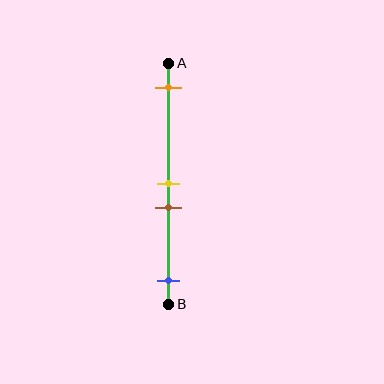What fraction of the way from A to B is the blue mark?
The blue mark is approximately 90% (0.9) of the way from A to B.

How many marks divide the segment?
There are 4 marks dividing the segment.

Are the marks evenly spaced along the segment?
No, the marks are not evenly spaced.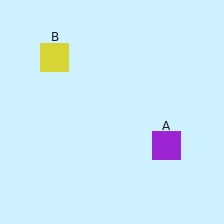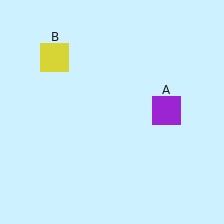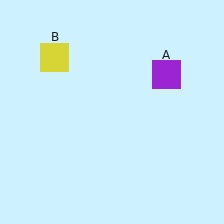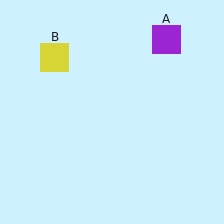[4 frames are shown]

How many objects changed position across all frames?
1 object changed position: purple square (object A).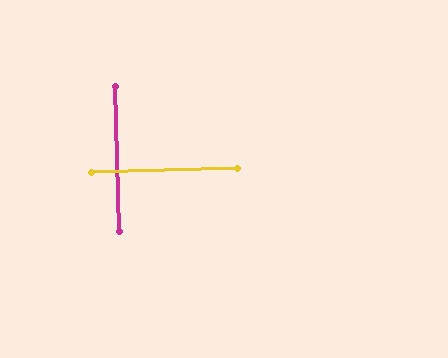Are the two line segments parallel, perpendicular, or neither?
Perpendicular — they meet at approximately 90°.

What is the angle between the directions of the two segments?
Approximately 90 degrees.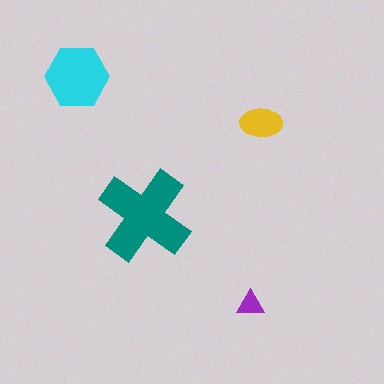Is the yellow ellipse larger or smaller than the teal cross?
Smaller.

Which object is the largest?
The teal cross.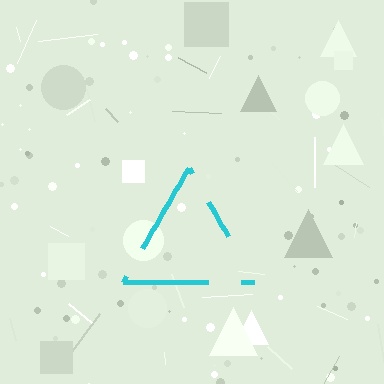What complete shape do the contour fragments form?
The contour fragments form a triangle.